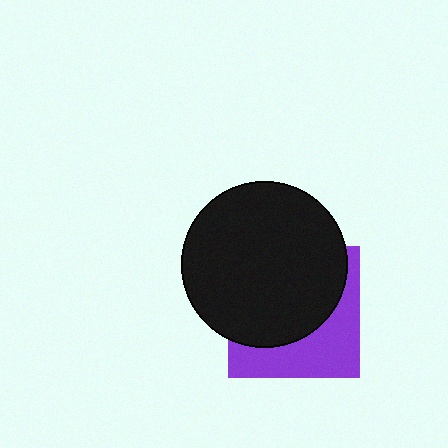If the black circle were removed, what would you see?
You would see the complete purple square.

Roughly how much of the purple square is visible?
A small part of it is visible (roughly 39%).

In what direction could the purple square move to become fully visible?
The purple square could move down. That would shift it out from behind the black circle entirely.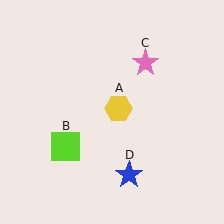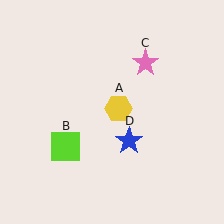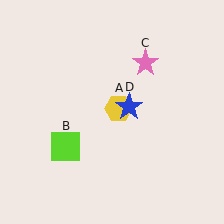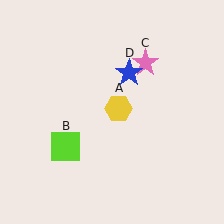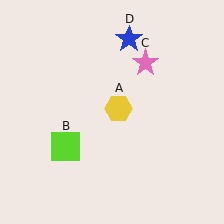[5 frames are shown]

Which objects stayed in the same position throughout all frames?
Yellow hexagon (object A) and lime square (object B) and pink star (object C) remained stationary.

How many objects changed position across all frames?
1 object changed position: blue star (object D).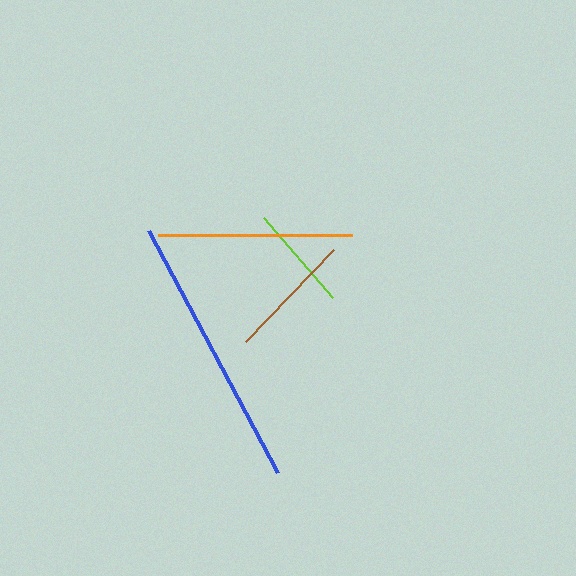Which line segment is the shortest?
The lime line is the shortest at approximately 105 pixels.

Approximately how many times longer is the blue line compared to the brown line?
The blue line is approximately 2.1 times the length of the brown line.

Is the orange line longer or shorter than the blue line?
The blue line is longer than the orange line.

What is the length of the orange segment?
The orange segment is approximately 194 pixels long.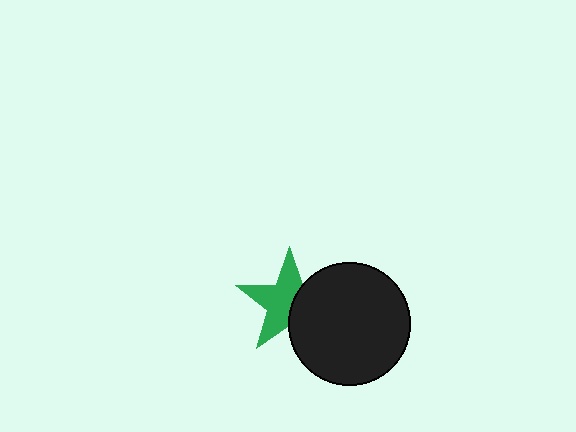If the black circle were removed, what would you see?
You would see the complete green star.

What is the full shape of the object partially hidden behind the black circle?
The partially hidden object is a green star.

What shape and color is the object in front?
The object in front is a black circle.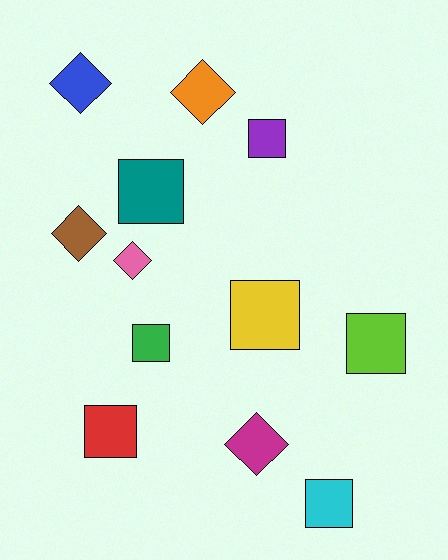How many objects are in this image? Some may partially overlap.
There are 12 objects.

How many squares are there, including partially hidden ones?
There are 7 squares.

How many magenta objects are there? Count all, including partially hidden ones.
There is 1 magenta object.